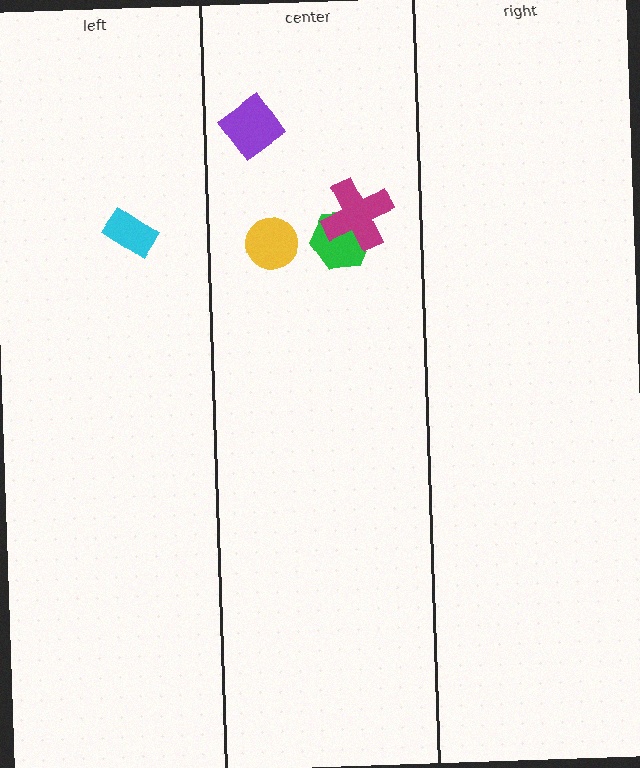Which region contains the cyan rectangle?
The left region.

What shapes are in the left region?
The cyan rectangle.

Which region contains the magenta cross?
The center region.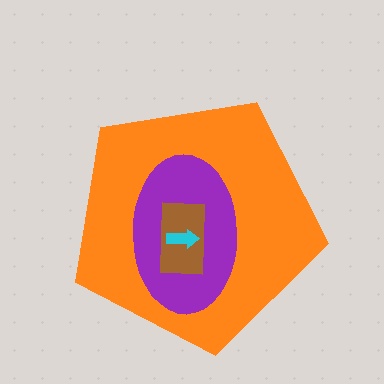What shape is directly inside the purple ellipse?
The brown rectangle.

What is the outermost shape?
The orange pentagon.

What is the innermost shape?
The cyan arrow.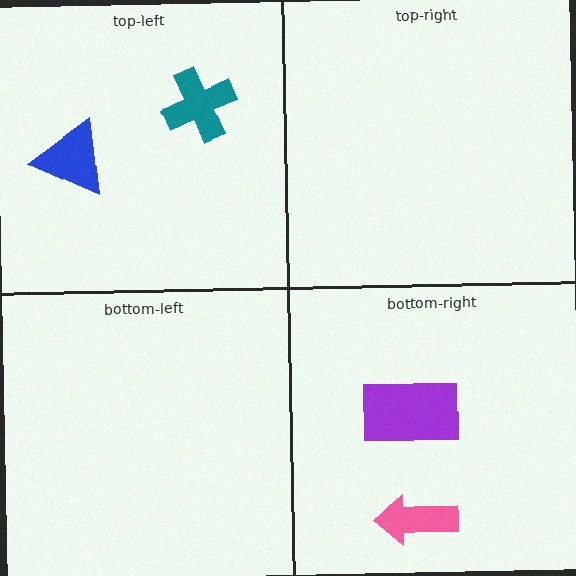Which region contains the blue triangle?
The top-left region.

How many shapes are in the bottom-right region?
2.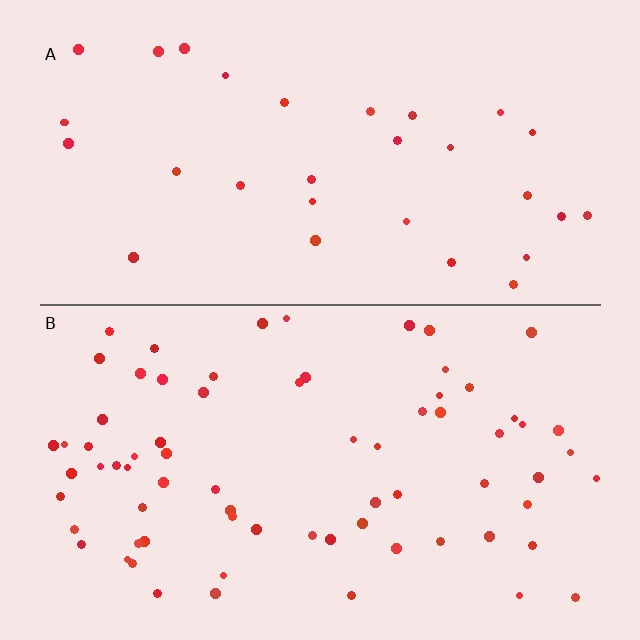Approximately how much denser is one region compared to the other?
Approximately 2.3× — region B over region A.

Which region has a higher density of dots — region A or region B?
B (the bottom).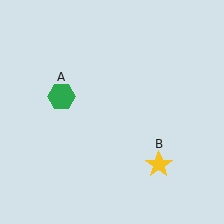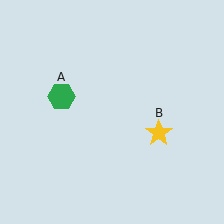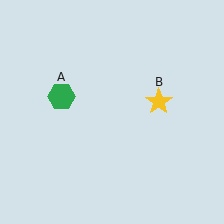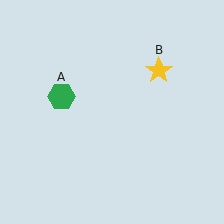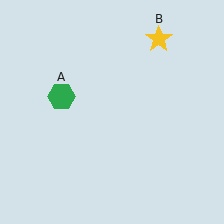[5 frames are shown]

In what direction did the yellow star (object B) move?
The yellow star (object B) moved up.